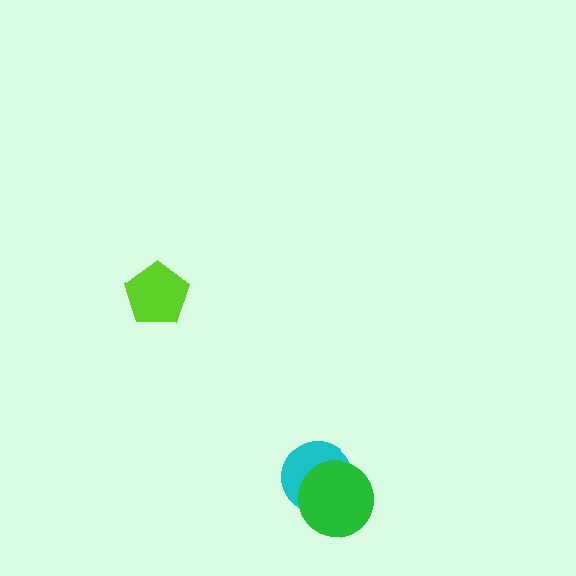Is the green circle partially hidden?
No, no other shape covers it.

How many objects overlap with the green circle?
1 object overlaps with the green circle.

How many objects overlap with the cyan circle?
1 object overlaps with the cyan circle.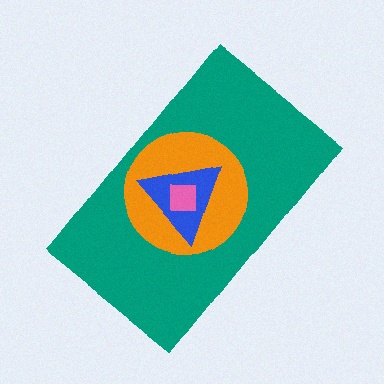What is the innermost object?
The pink square.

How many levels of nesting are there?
4.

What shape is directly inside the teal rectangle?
The orange circle.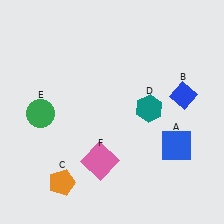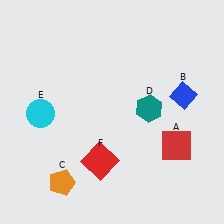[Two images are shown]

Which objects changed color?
A changed from blue to red. E changed from green to cyan. F changed from pink to red.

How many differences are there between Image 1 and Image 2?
There are 3 differences between the two images.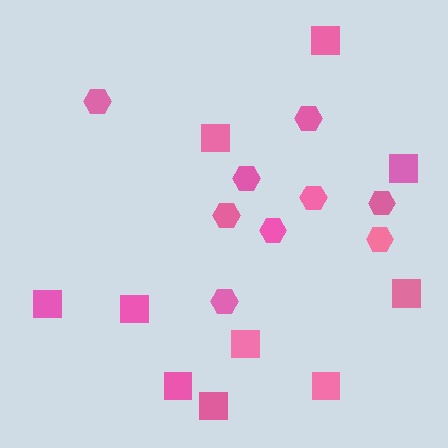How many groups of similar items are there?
There are 2 groups: one group of hexagons (9) and one group of squares (10).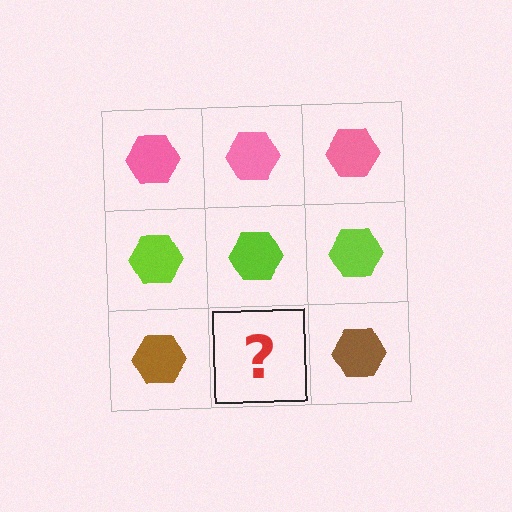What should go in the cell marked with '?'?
The missing cell should contain a brown hexagon.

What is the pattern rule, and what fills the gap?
The rule is that each row has a consistent color. The gap should be filled with a brown hexagon.